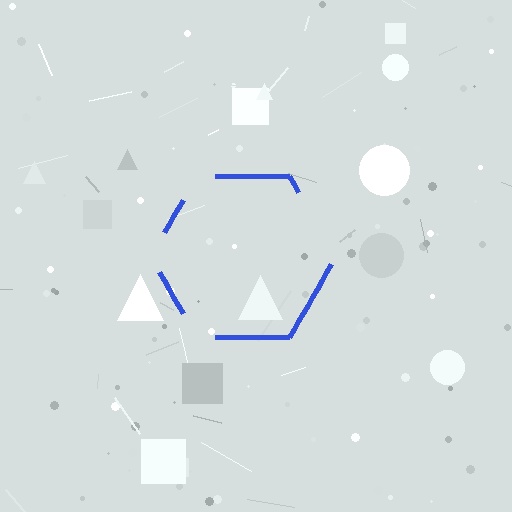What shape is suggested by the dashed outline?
The dashed outline suggests a hexagon.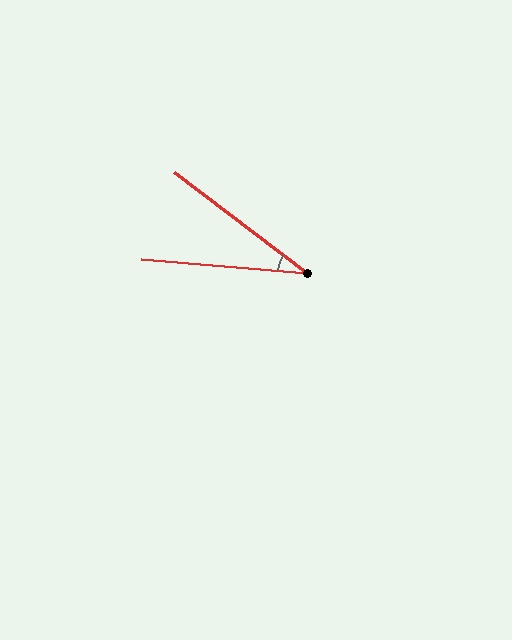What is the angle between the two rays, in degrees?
Approximately 32 degrees.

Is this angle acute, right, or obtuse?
It is acute.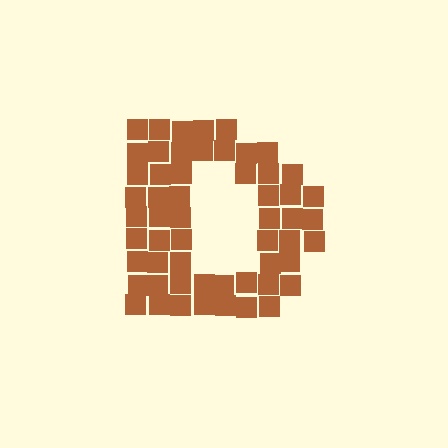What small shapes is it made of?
It is made of small squares.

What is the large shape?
The large shape is the letter D.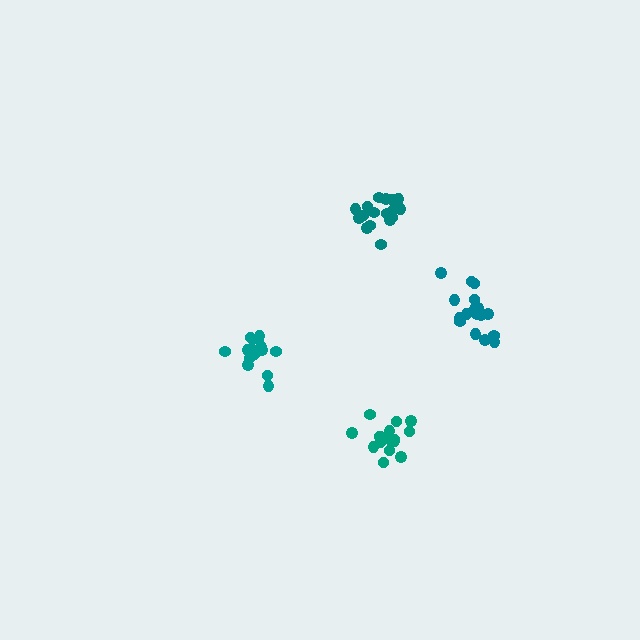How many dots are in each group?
Group 1: 16 dots, Group 2: 17 dots, Group 3: 17 dots, Group 4: 15 dots (65 total).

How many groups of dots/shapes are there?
There are 4 groups.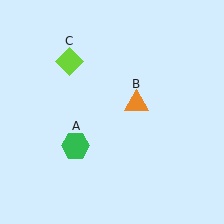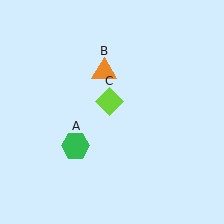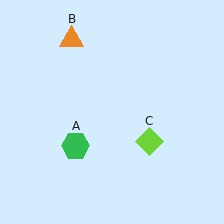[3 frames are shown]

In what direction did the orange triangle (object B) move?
The orange triangle (object B) moved up and to the left.